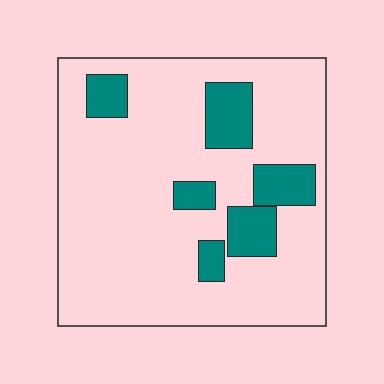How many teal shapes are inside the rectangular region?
6.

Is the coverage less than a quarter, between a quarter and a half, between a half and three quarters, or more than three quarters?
Less than a quarter.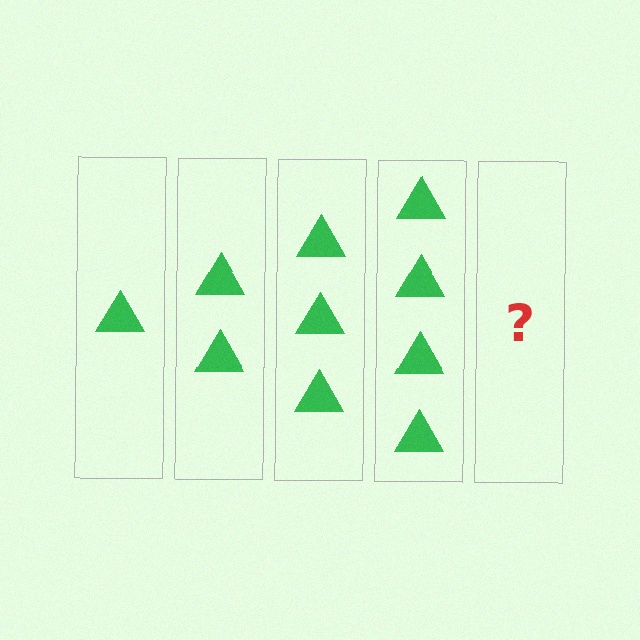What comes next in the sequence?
The next element should be 5 triangles.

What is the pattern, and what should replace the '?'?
The pattern is that each step adds one more triangle. The '?' should be 5 triangles.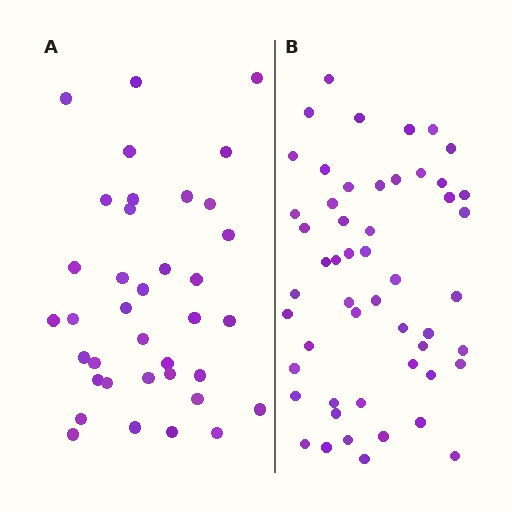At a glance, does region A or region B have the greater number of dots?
Region B (the right region) has more dots.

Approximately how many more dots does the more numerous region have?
Region B has approximately 15 more dots than region A.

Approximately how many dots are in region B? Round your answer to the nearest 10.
About 50 dots. (The exact count is 52, which rounds to 50.)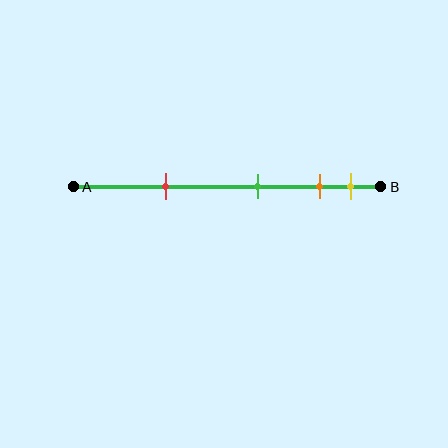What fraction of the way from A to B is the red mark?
The red mark is approximately 30% (0.3) of the way from A to B.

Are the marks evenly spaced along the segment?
No, the marks are not evenly spaced.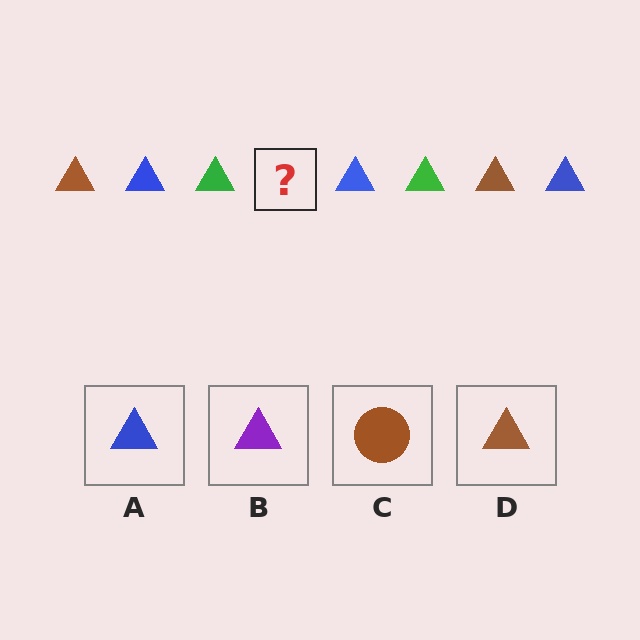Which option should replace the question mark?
Option D.